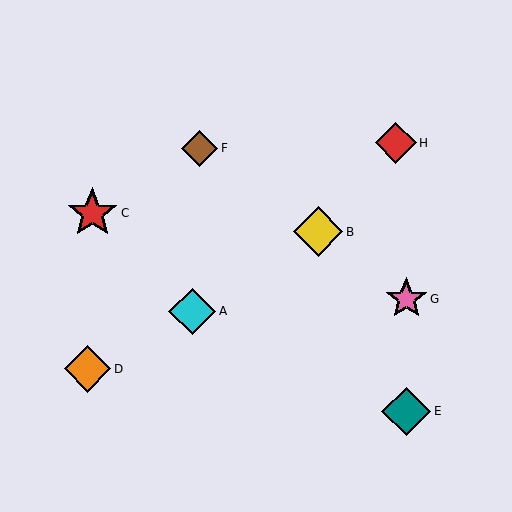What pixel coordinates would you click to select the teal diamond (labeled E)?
Click at (406, 411) to select the teal diamond E.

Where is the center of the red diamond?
The center of the red diamond is at (396, 143).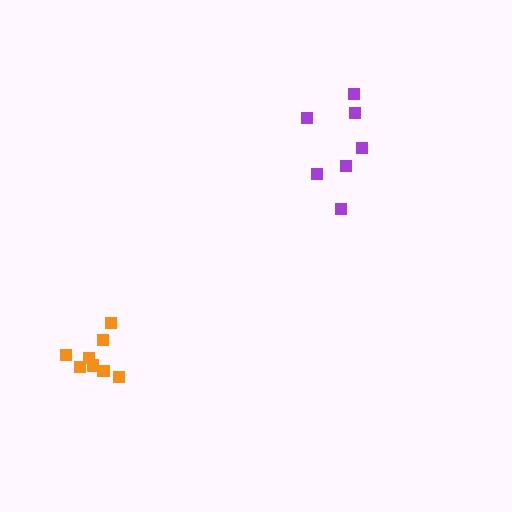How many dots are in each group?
Group 1: 8 dots, Group 2: 7 dots (15 total).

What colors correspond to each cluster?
The clusters are colored: orange, purple.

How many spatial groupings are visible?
There are 2 spatial groupings.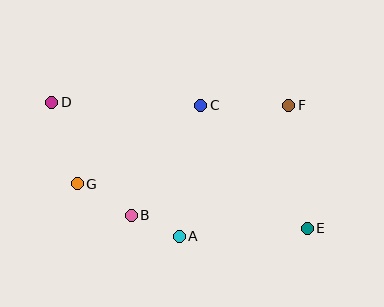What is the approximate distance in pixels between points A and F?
The distance between A and F is approximately 171 pixels.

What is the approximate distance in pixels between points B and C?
The distance between B and C is approximately 130 pixels.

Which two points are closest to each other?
Points A and B are closest to each other.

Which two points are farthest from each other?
Points D and E are farthest from each other.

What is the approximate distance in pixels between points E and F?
The distance between E and F is approximately 124 pixels.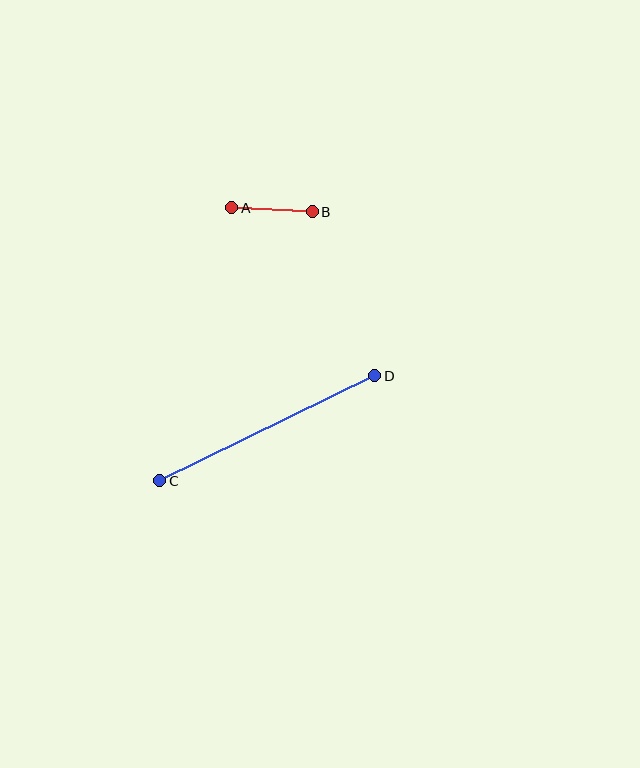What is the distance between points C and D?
The distance is approximately 239 pixels.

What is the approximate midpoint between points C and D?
The midpoint is at approximately (267, 428) pixels.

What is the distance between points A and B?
The distance is approximately 81 pixels.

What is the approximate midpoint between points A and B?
The midpoint is at approximately (272, 210) pixels.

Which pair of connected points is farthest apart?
Points C and D are farthest apart.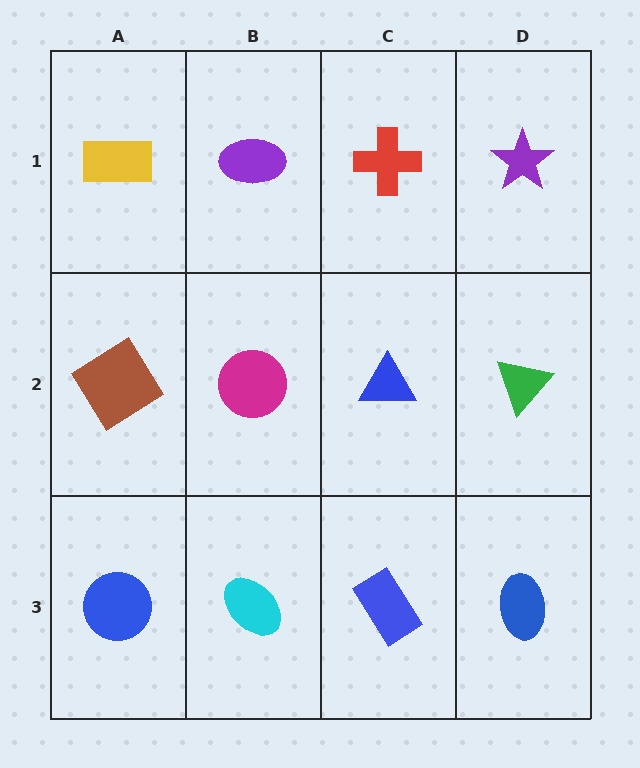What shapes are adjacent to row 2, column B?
A purple ellipse (row 1, column B), a cyan ellipse (row 3, column B), a brown diamond (row 2, column A), a blue triangle (row 2, column C).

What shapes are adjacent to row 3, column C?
A blue triangle (row 2, column C), a cyan ellipse (row 3, column B), a blue ellipse (row 3, column D).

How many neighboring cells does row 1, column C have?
3.